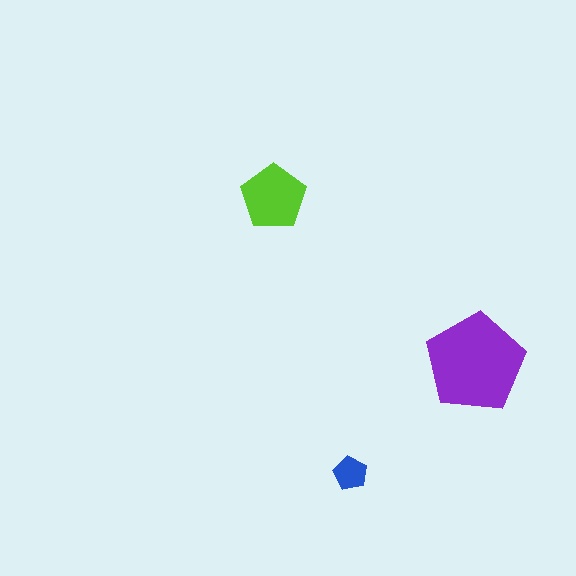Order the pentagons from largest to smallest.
the purple one, the lime one, the blue one.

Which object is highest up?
The lime pentagon is topmost.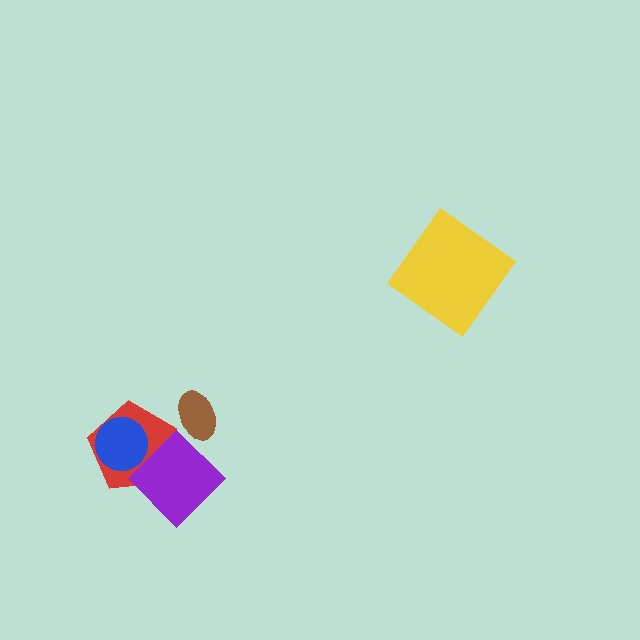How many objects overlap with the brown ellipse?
1 object overlaps with the brown ellipse.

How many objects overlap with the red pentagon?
2 objects overlap with the red pentagon.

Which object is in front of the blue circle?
The purple diamond is in front of the blue circle.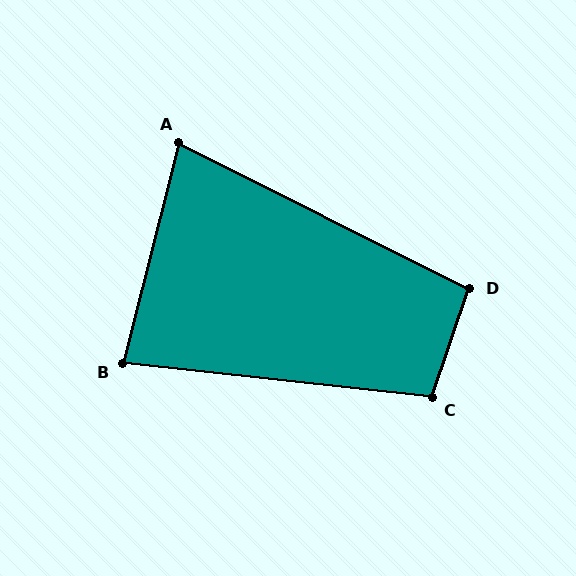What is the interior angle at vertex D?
Approximately 98 degrees (obtuse).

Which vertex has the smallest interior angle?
A, at approximately 78 degrees.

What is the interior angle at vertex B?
Approximately 82 degrees (acute).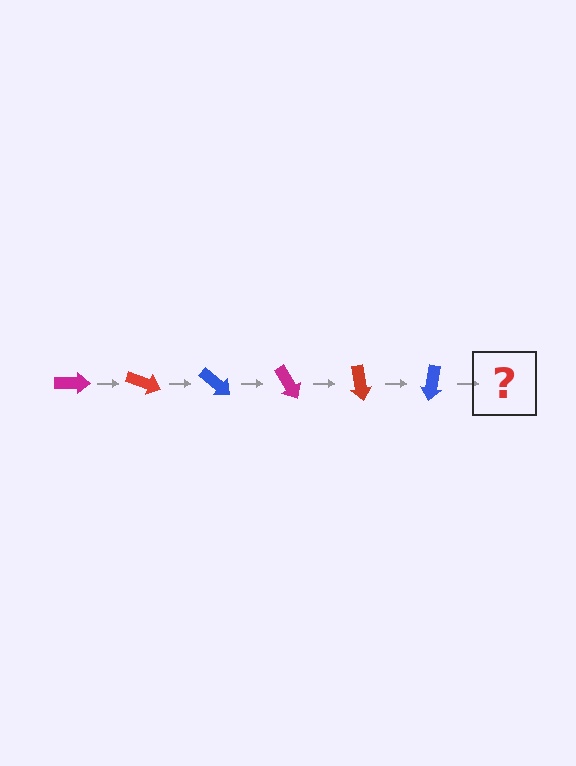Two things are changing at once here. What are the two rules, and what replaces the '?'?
The two rules are that it rotates 20 degrees each step and the color cycles through magenta, red, and blue. The '?' should be a magenta arrow, rotated 120 degrees from the start.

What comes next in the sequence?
The next element should be a magenta arrow, rotated 120 degrees from the start.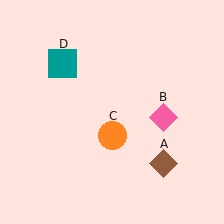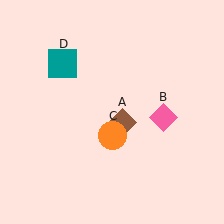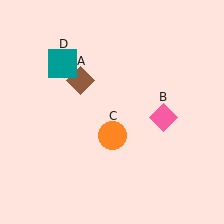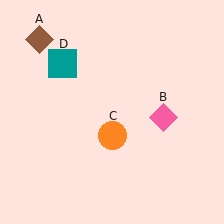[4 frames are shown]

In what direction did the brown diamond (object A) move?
The brown diamond (object A) moved up and to the left.